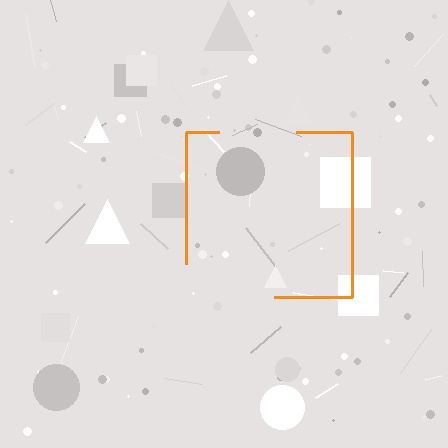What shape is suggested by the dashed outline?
The dashed outline suggests a square.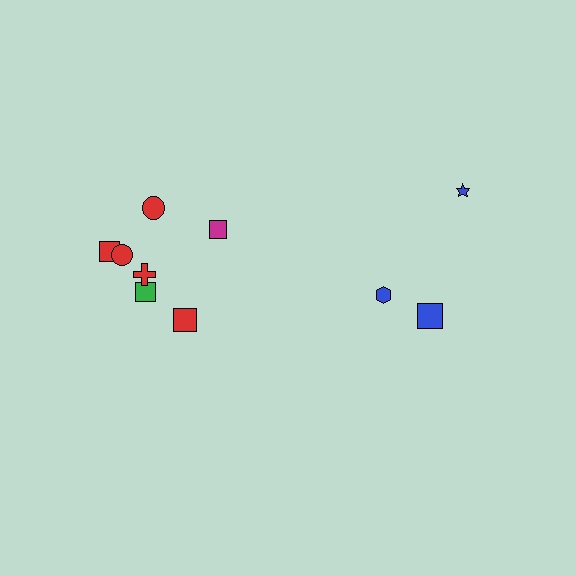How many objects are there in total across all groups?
There are 10 objects.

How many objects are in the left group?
There are 7 objects.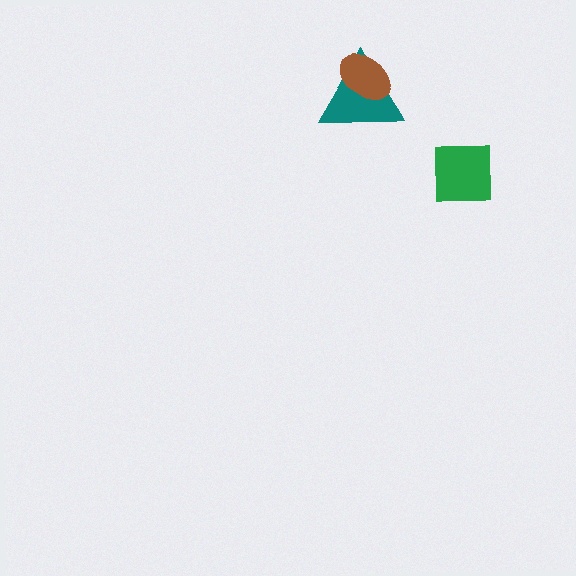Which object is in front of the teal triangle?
The brown ellipse is in front of the teal triangle.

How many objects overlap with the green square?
0 objects overlap with the green square.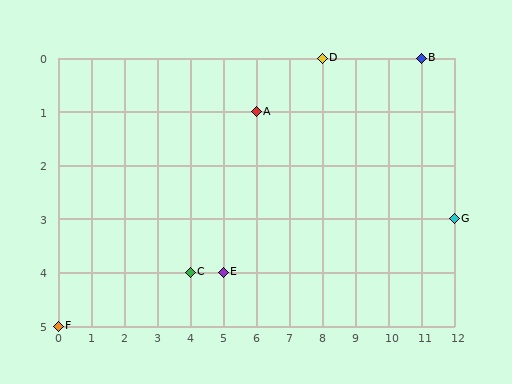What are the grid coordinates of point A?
Point A is at grid coordinates (6, 1).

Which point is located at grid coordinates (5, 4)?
Point E is at (5, 4).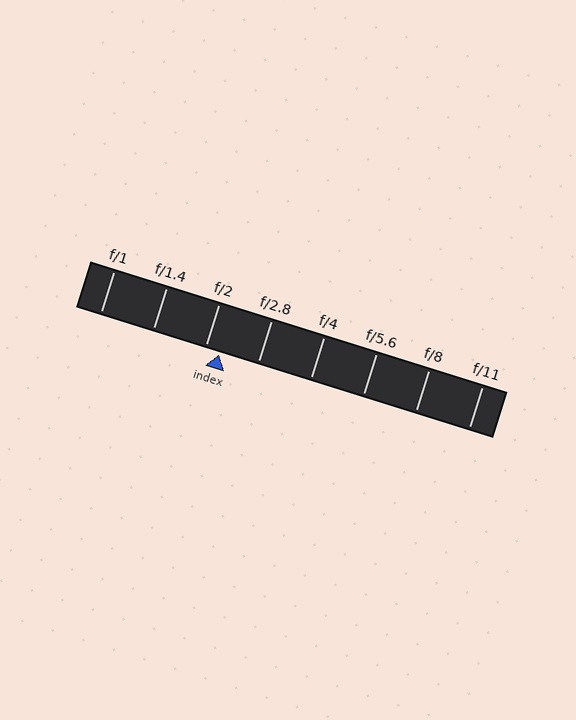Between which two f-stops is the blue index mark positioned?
The index mark is between f/2 and f/2.8.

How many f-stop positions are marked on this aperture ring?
There are 8 f-stop positions marked.